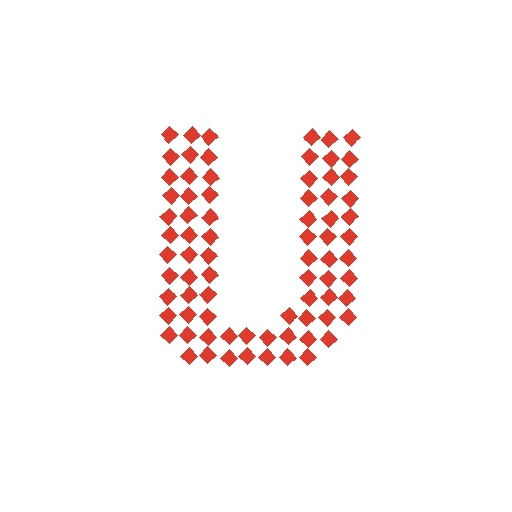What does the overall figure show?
The overall figure shows the letter U.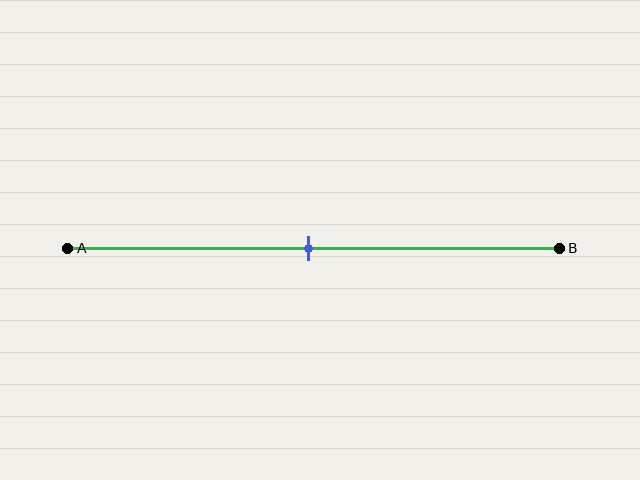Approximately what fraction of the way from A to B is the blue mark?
The blue mark is approximately 50% of the way from A to B.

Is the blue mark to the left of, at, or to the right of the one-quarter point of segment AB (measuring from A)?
The blue mark is to the right of the one-quarter point of segment AB.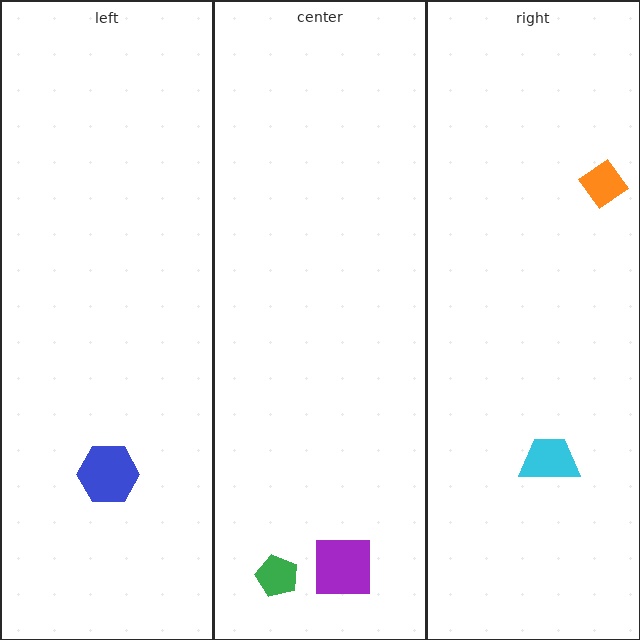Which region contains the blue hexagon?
The left region.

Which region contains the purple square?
The center region.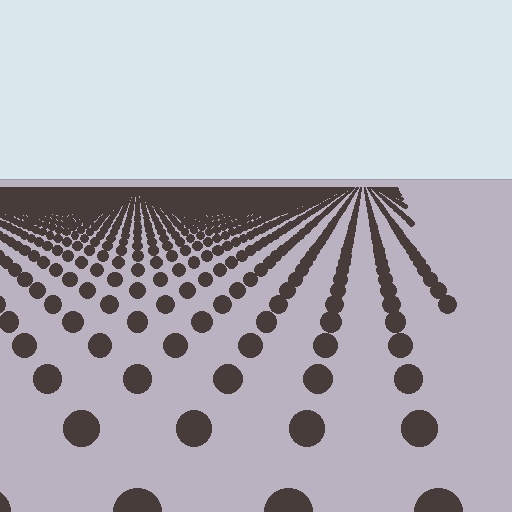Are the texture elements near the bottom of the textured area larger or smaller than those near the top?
Larger. Near the bottom, elements are closer to the viewer and appear at a bigger on-screen size.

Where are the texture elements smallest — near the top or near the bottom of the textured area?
Near the top.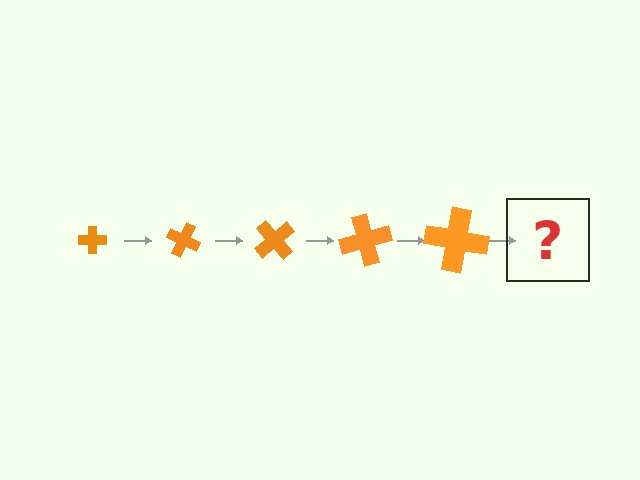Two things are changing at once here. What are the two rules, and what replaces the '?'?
The two rules are that the cross grows larger each step and it rotates 25 degrees each step. The '?' should be a cross, larger than the previous one and rotated 125 degrees from the start.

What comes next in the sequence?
The next element should be a cross, larger than the previous one and rotated 125 degrees from the start.